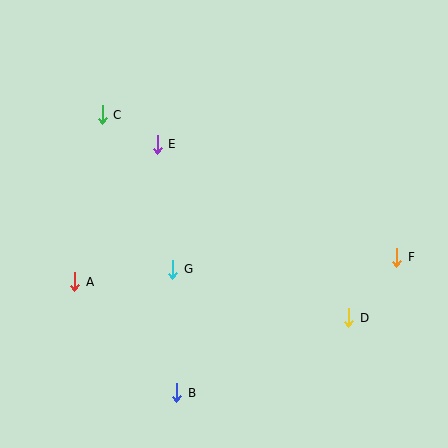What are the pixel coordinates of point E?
Point E is at (157, 144).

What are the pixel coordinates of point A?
Point A is at (75, 282).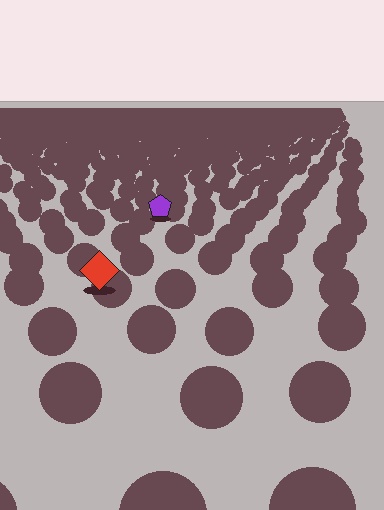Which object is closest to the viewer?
The red diamond is closest. The texture marks near it are larger and more spread out.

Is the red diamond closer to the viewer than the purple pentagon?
Yes. The red diamond is closer — you can tell from the texture gradient: the ground texture is coarser near it.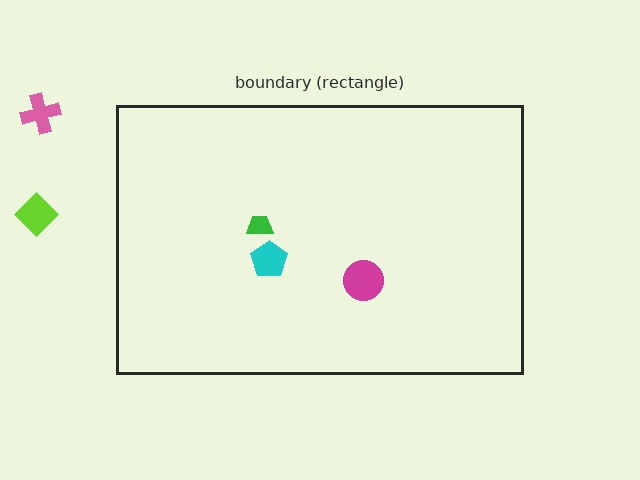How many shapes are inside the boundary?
3 inside, 2 outside.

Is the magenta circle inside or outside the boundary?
Inside.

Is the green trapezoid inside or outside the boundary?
Inside.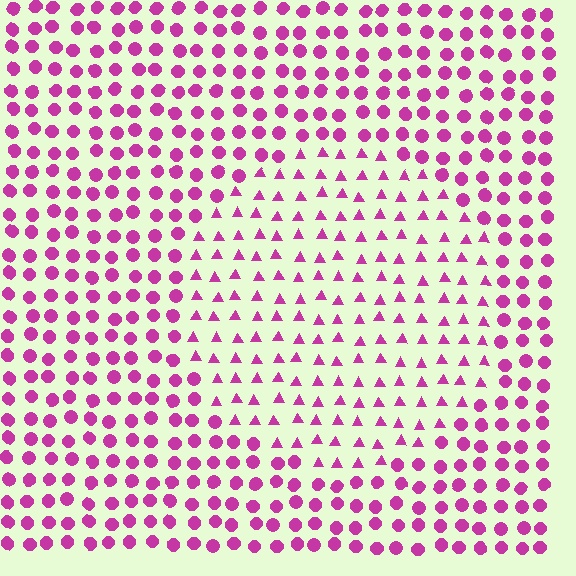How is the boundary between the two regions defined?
The boundary is defined by a change in element shape: triangles inside vs. circles outside. All elements share the same color and spacing.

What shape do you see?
I see a circle.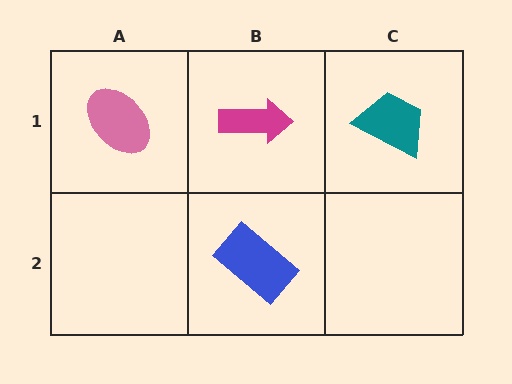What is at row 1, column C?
A teal trapezoid.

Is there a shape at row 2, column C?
No, that cell is empty.